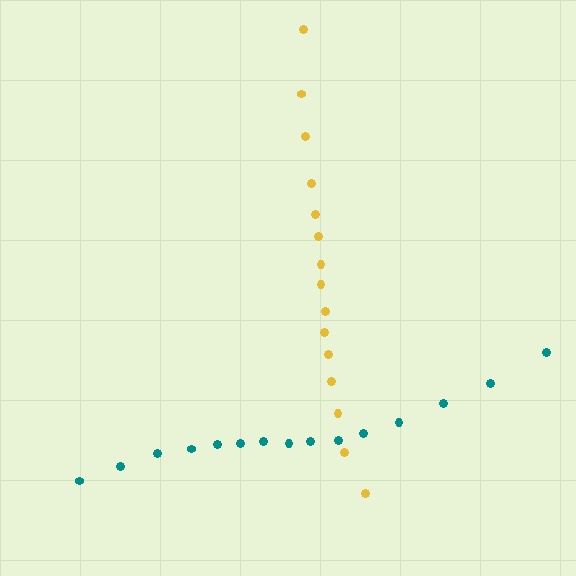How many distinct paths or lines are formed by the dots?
There are 2 distinct paths.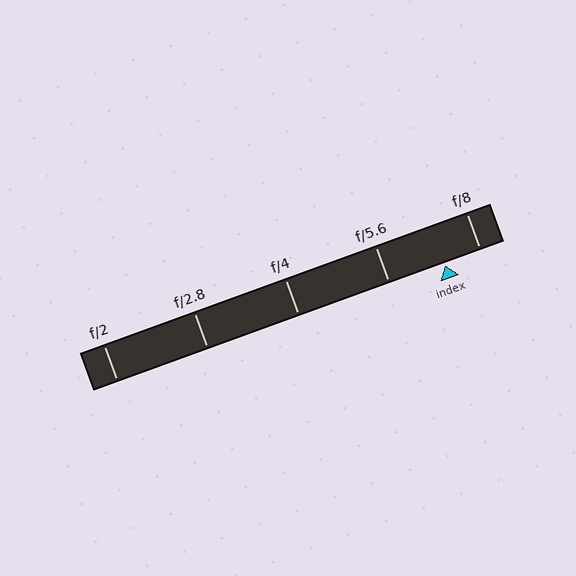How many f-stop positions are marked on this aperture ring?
There are 5 f-stop positions marked.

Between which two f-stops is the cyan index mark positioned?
The index mark is between f/5.6 and f/8.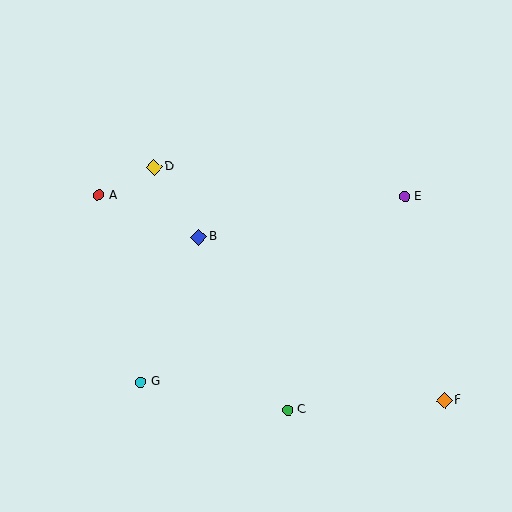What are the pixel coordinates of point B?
Point B is at (199, 237).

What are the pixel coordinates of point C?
Point C is at (288, 410).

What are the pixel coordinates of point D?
Point D is at (154, 167).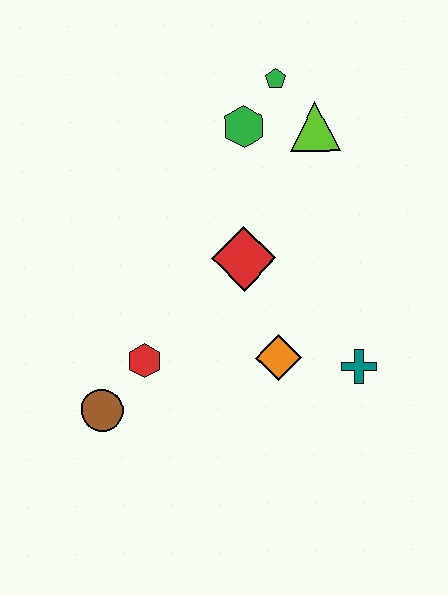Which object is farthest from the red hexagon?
The green pentagon is farthest from the red hexagon.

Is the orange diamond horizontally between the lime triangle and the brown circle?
Yes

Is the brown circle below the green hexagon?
Yes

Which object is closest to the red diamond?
The orange diamond is closest to the red diamond.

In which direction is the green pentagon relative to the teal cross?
The green pentagon is above the teal cross.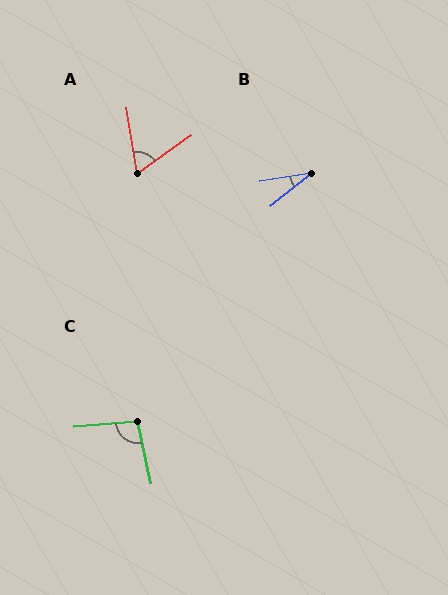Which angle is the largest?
C, at approximately 97 degrees.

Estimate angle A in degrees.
Approximately 63 degrees.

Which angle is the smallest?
B, at approximately 30 degrees.